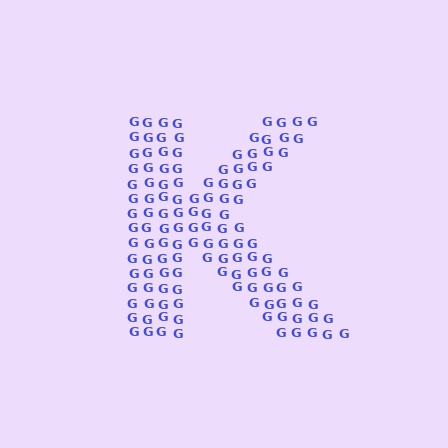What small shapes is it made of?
It is made of small letter G's.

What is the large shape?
The large shape is the letter K.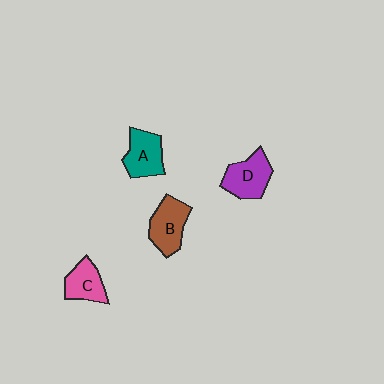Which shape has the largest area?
Shape D (purple).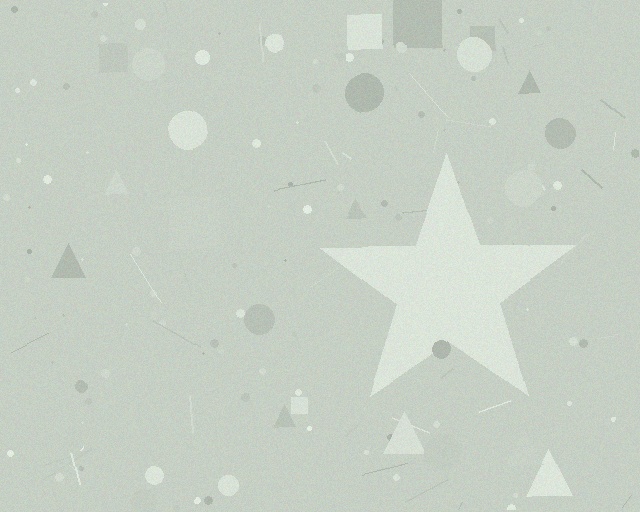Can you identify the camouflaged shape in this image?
The camouflaged shape is a star.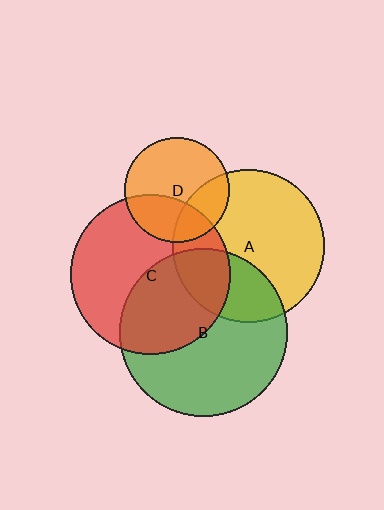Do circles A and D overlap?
Yes.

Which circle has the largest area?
Circle B (green).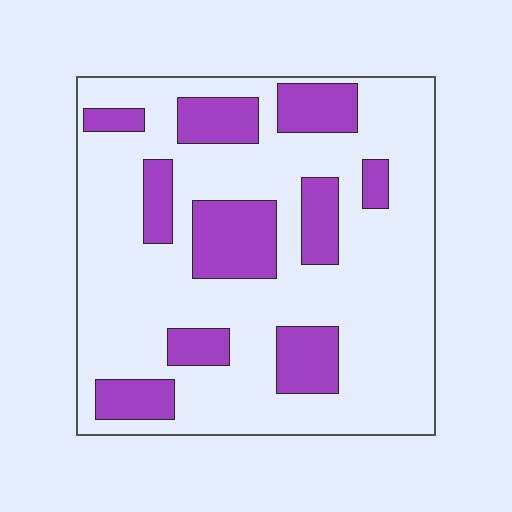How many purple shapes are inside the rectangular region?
10.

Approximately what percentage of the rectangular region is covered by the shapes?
Approximately 25%.